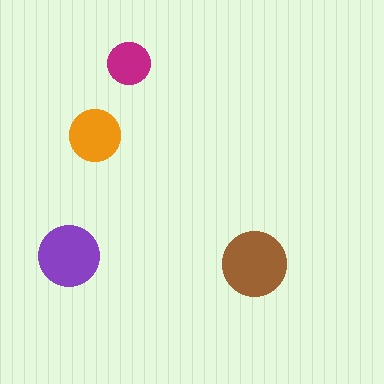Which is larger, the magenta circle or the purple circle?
The purple one.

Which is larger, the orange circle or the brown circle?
The brown one.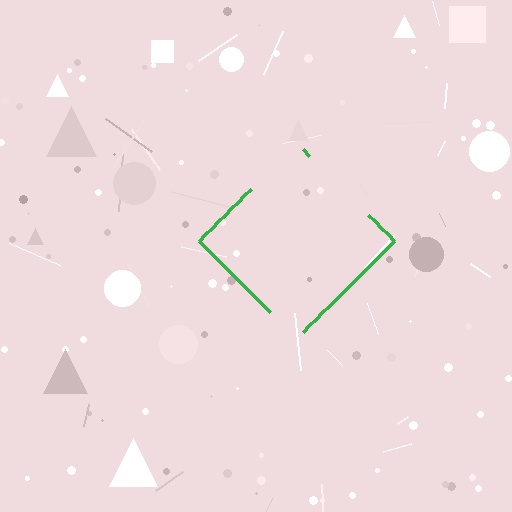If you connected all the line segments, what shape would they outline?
They would outline a diamond.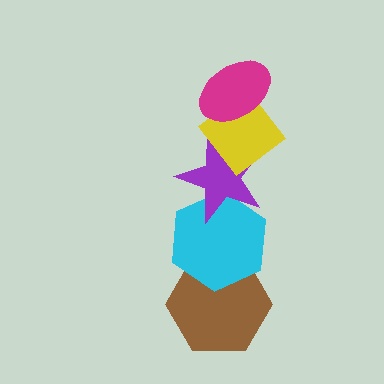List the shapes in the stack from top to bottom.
From top to bottom: the magenta ellipse, the yellow diamond, the purple star, the cyan hexagon, the brown hexagon.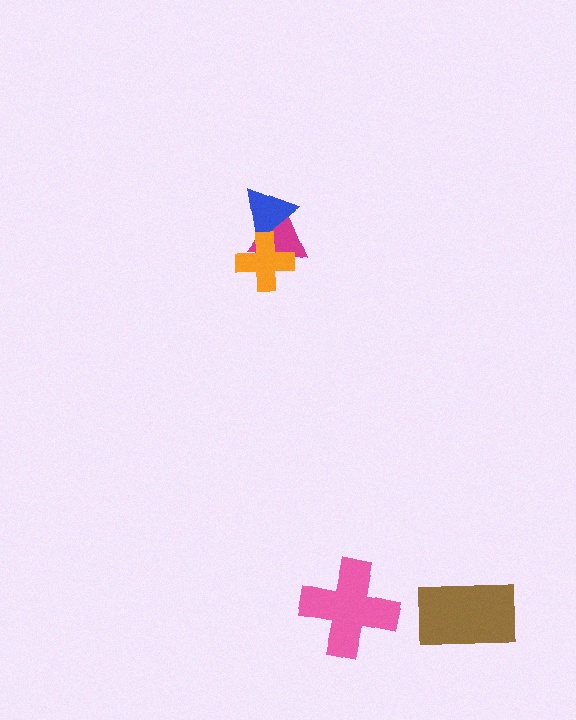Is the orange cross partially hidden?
No, no other shape covers it.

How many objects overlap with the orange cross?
2 objects overlap with the orange cross.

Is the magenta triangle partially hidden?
Yes, it is partially covered by another shape.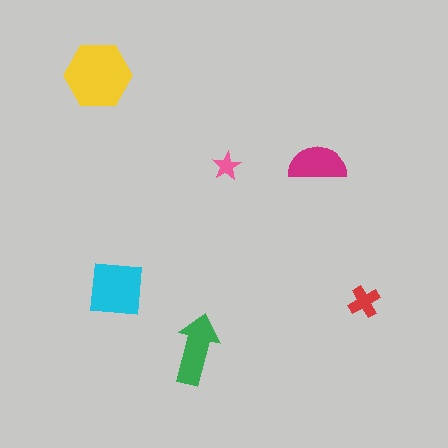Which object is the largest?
The yellow hexagon.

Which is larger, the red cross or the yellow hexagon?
The yellow hexagon.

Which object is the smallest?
The pink star.